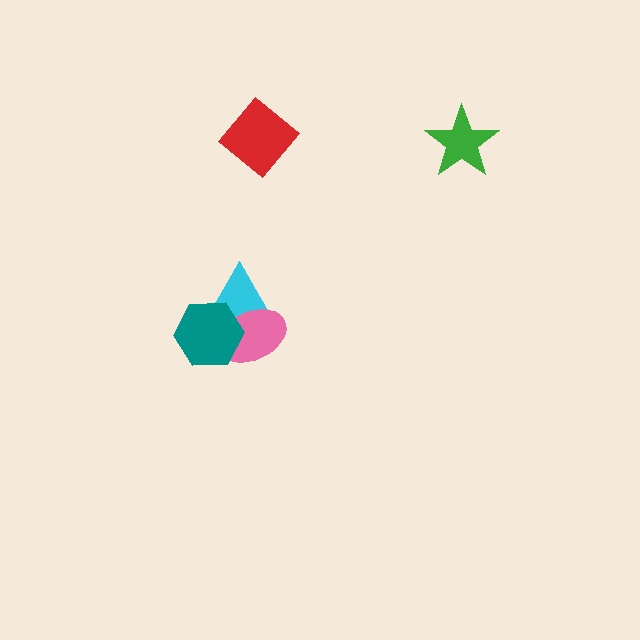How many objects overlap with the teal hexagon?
2 objects overlap with the teal hexagon.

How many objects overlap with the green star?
0 objects overlap with the green star.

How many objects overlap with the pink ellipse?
2 objects overlap with the pink ellipse.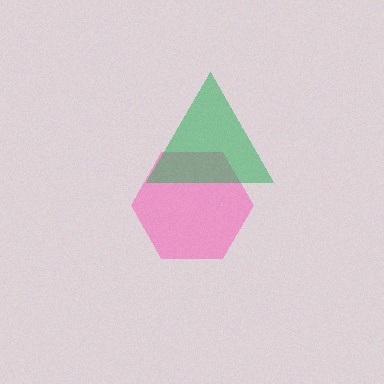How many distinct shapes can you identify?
There are 2 distinct shapes: a pink hexagon, a green triangle.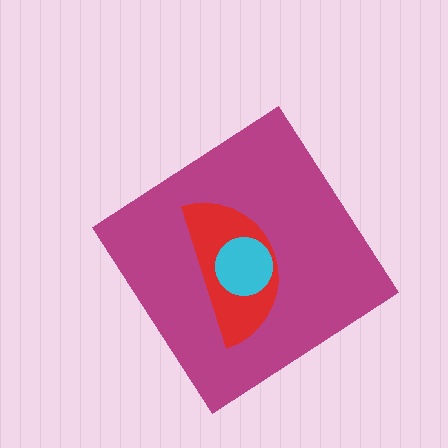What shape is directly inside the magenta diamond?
The red semicircle.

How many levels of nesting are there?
3.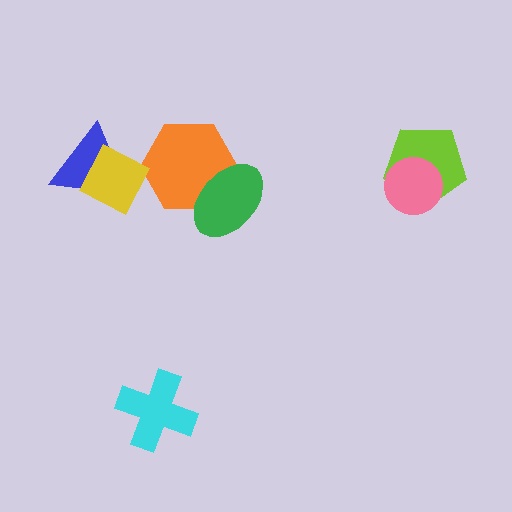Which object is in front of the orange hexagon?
The green ellipse is in front of the orange hexagon.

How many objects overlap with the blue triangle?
1 object overlaps with the blue triangle.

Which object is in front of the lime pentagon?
The pink circle is in front of the lime pentagon.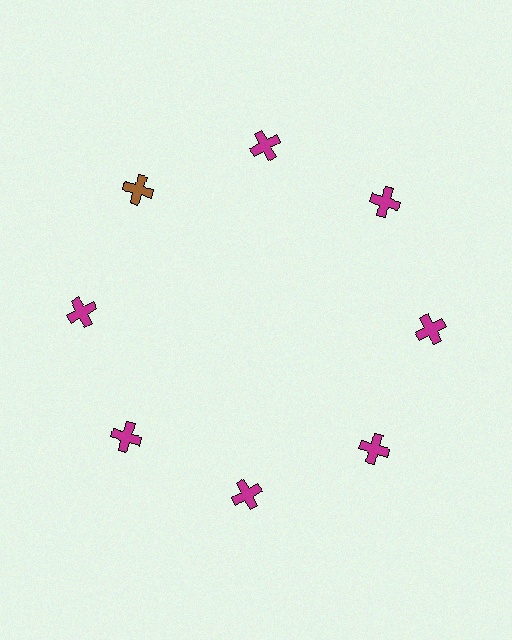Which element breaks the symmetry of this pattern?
The brown cross at roughly the 10 o'clock position breaks the symmetry. All other shapes are magenta crosses.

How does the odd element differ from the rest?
It has a different color: brown instead of magenta.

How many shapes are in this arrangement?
There are 8 shapes arranged in a ring pattern.